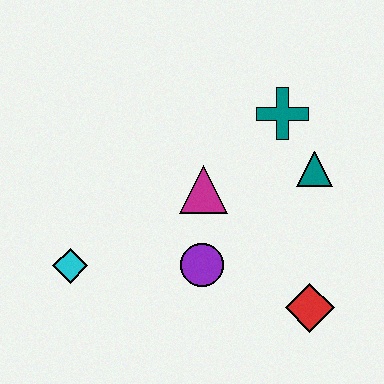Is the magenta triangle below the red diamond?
No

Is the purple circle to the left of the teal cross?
Yes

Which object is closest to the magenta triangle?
The purple circle is closest to the magenta triangle.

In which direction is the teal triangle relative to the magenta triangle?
The teal triangle is to the right of the magenta triangle.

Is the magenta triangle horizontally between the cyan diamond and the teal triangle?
Yes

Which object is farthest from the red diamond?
The cyan diamond is farthest from the red diamond.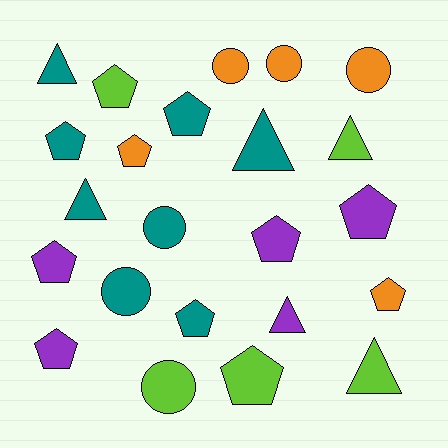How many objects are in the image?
There are 23 objects.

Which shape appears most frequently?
Pentagon, with 11 objects.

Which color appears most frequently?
Teal, with 8 objects.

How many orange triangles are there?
There are no orange triangles.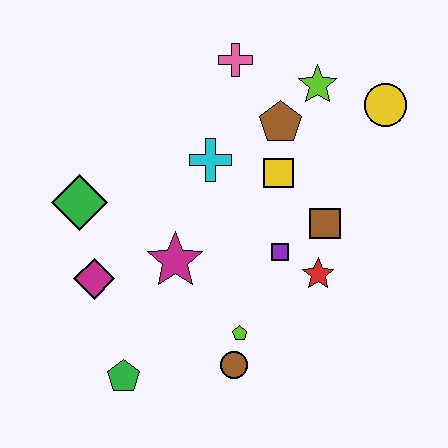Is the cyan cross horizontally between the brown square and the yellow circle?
No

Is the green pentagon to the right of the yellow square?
No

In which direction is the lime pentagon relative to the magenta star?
The lime pentagon is below the magenta star.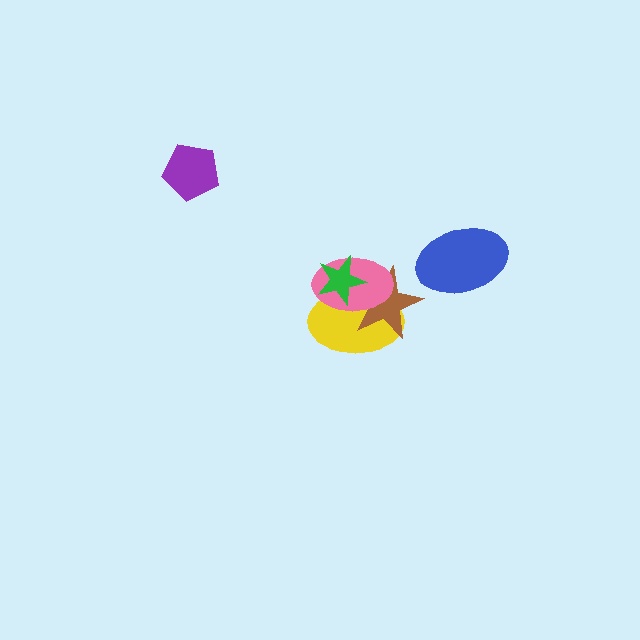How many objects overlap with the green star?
3 objects overlap with the green star.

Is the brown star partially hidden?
Yes, it is partially covered by another shape.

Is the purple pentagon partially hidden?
No, no other shape covers it.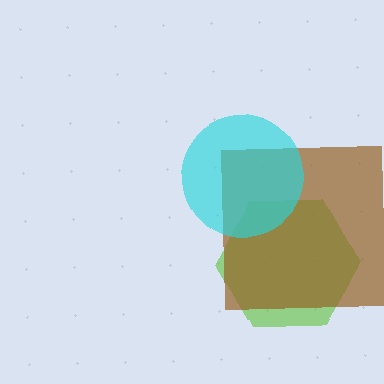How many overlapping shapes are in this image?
There are 3 overlapping shapes in the image.